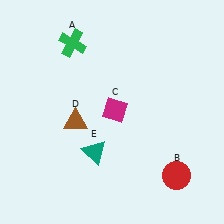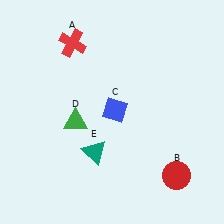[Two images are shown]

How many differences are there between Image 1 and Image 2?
There are 3 differences between the two images.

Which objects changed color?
A changed from green to red. C changed from magenta to blue. D changed from brown to green.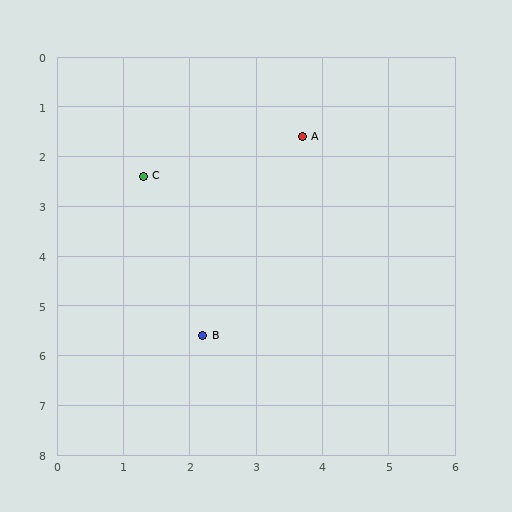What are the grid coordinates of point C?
Point C is at approximately (1.3, 2.4).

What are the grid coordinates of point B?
Point B is at approximately (2.2, 5.6).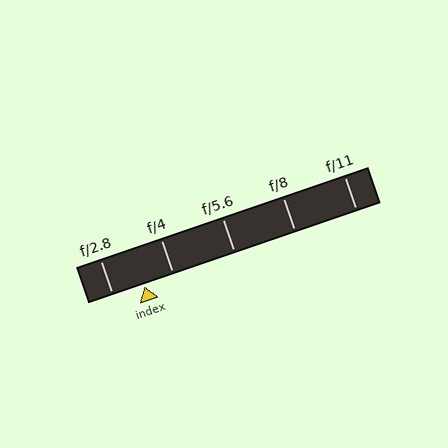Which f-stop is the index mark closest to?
The index mark is closest to f/4.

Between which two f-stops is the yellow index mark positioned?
The index mark is between f/2.8 and f/4.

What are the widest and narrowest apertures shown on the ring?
The widest aperture shown is f/2.8 and the narrowest is f/11.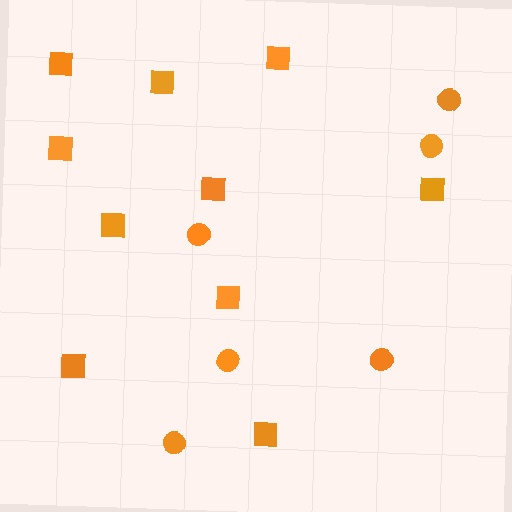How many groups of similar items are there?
There are 2 groups: one group of circles (6) and one group of squares (10).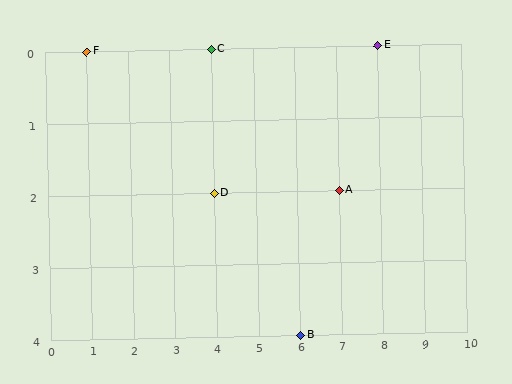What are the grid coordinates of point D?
Point D is at grid coordinates (4, 2).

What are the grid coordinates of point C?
Point C is at grid coordinates (4, 0).